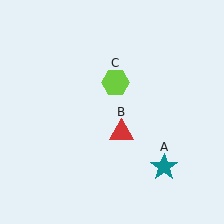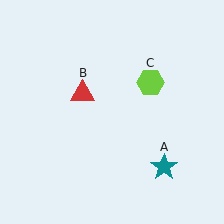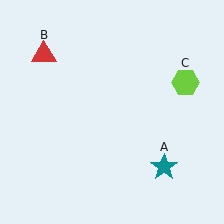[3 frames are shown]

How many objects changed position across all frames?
2 objects changed position: red triangle (object B), lime hexagon (object C).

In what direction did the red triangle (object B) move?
The red triangle (object B) moved up and to the left.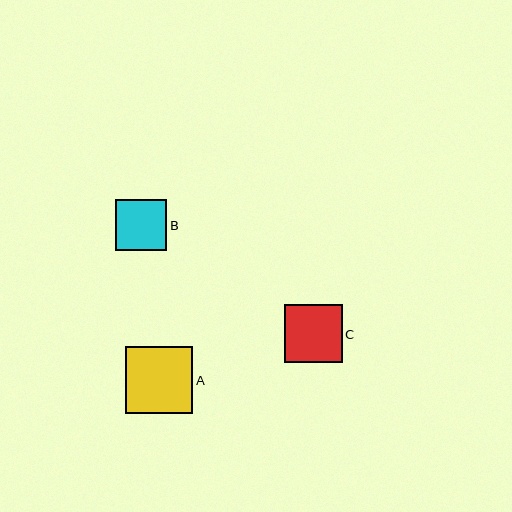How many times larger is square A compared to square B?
Square A is approximately 1.3 times the size of square B.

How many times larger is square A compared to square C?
Square A is approximately 1.2 times the size of square C.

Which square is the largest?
Square A is the largest with a size of approximately 68 pixels.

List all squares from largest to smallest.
From largest to smallest: A, C, B.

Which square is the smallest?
Square B is the smallest with a size of approximately 51 pixels.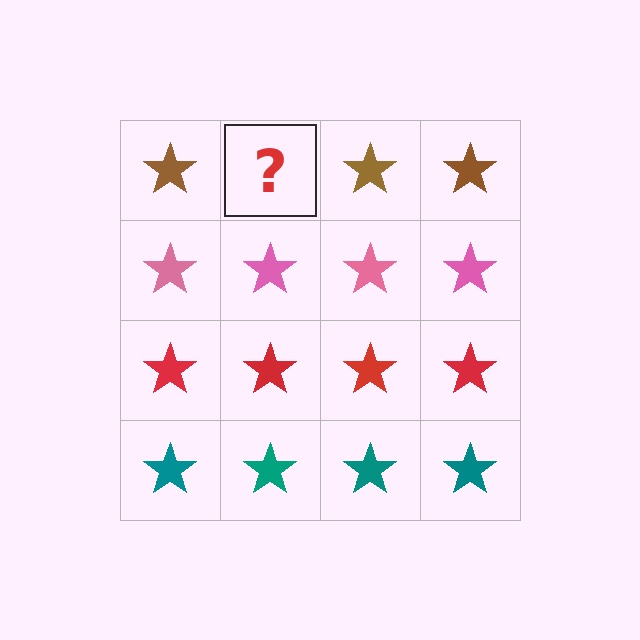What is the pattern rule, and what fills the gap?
The rule is that each row has a consistent color. The gap should be filled with a brown star.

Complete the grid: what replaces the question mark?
The question mark should be replaced with a brown star.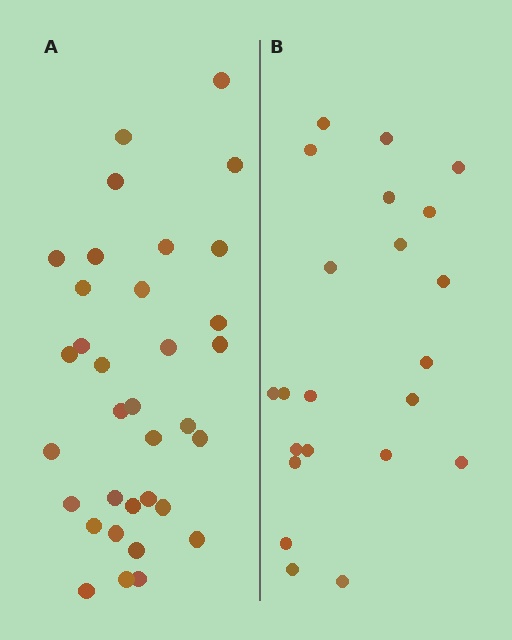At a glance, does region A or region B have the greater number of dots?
Region A (the left region) has more dots.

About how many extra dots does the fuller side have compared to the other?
Region A has roughly 12 or so more dots than region B.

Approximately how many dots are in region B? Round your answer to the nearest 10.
About 20 dots. (The exact count is 22, which rounds to 20.)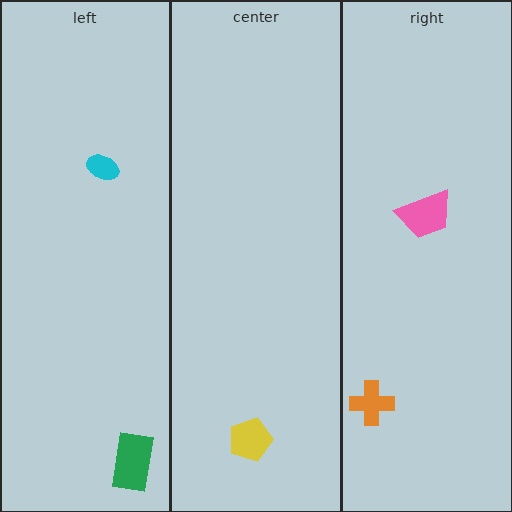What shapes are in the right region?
The orange cross, the pink trapezoid.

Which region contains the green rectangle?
The left region.